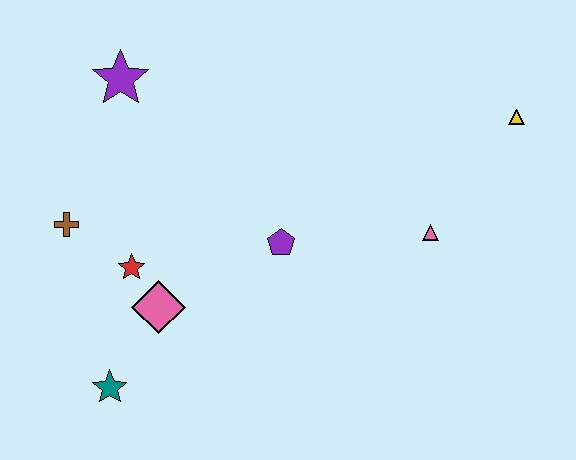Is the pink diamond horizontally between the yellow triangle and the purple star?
Yes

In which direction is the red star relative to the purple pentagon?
The red star is to the left of the purple pentagon.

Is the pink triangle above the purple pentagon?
Yes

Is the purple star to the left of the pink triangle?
Yes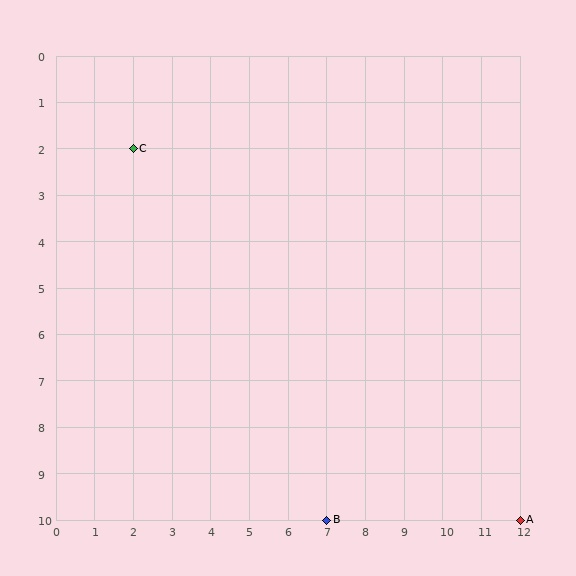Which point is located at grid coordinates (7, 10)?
Point B is at (7, 10).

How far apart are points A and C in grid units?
Points A and C are 10 columns and 8 rows apart (about 12.8 grid units diagonally).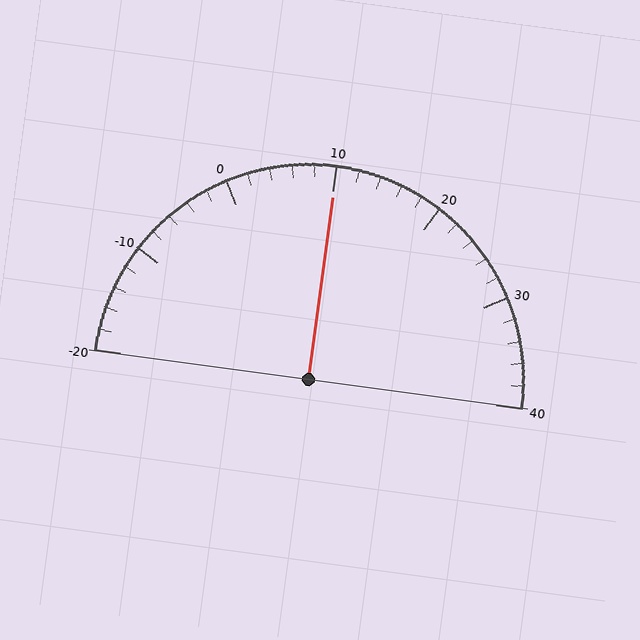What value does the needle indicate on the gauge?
The needle indicates approximately 10.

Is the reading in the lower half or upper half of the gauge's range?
The reading is in the upper half of the range (-20 to 40).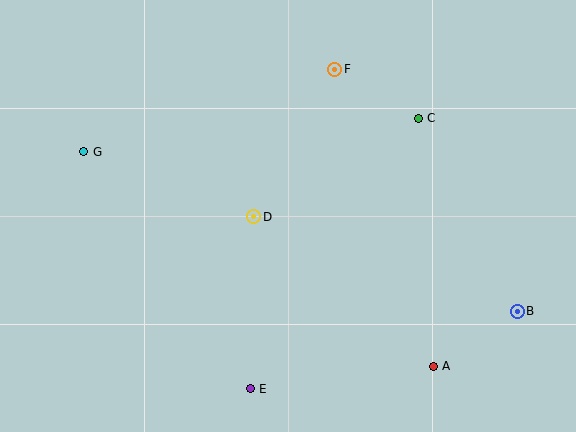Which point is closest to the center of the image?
Point D at (254, 217) is closest to the center.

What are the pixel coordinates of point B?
Point B is at (517, 311).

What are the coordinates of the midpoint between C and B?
The midpoint between C and B is at (468, 215).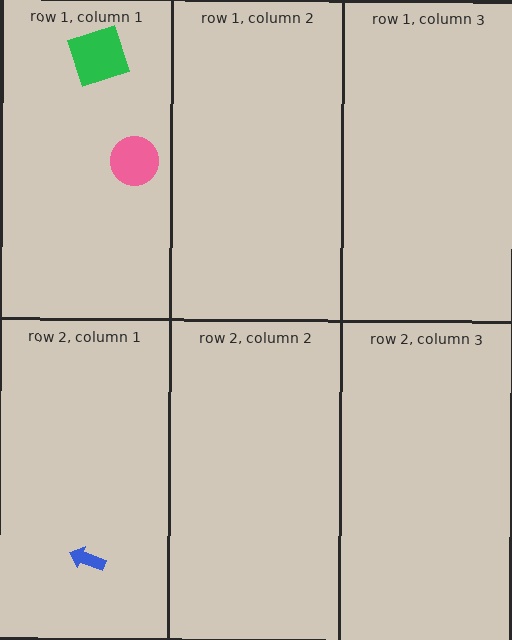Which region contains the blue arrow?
The row 2, column 1 region.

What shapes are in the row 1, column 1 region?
The green square, the pink circle.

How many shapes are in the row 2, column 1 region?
1.